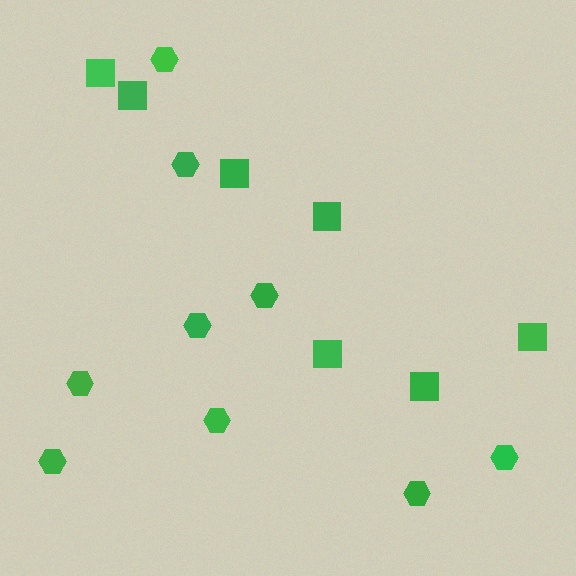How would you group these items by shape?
There are 2 groups: one group of squares (7) and one group of hexagons (9).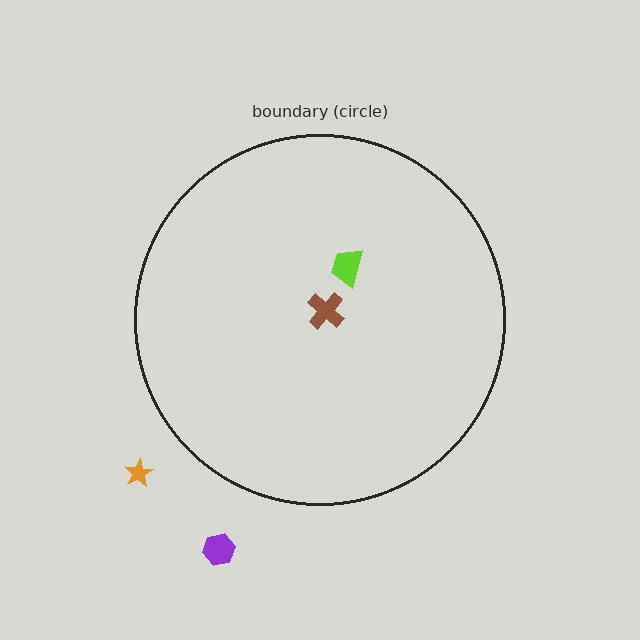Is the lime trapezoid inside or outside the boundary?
Inside.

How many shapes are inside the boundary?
2 inside, 2 outside.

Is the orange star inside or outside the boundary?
Outside.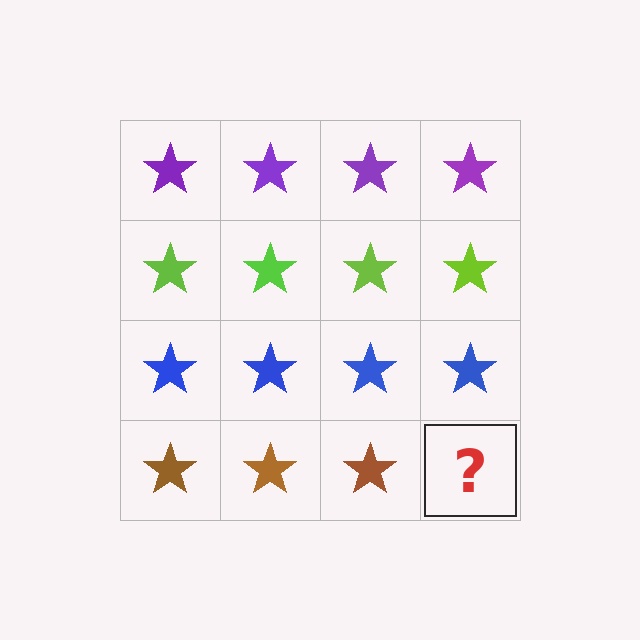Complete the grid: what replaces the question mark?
The question mark should be replaced with a brown star.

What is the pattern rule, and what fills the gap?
The rule is that each row has a consistent color. The gap should be filled with a brown star.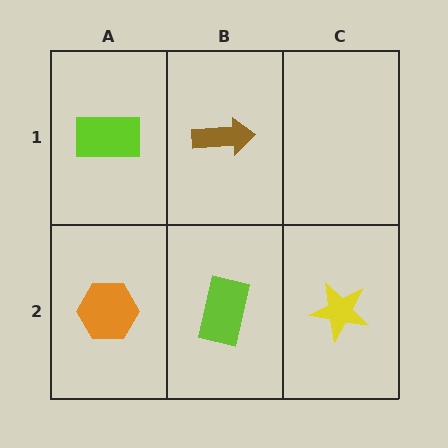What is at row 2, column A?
An orange hexagon.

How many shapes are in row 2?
3 shapes.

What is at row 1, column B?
A brown arrow.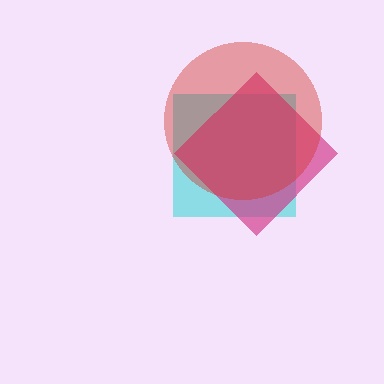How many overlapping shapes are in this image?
There are 3 overlapping shapes in the image.